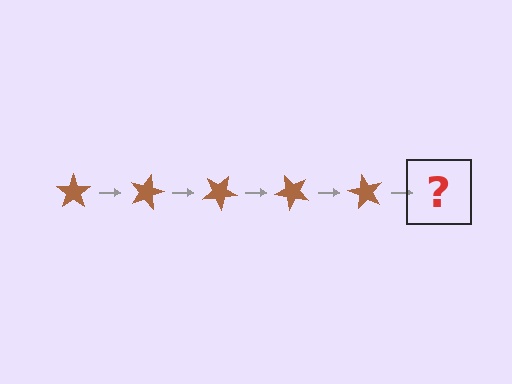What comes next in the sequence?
The next element should be a brown star rotated 75 degrees.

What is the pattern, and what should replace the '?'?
The pattern is that the star rotates 15 degrees each step. The '?' should be a brown star rotated 75 degrees.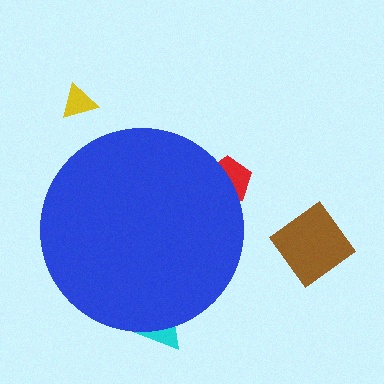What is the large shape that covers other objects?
A blue circle.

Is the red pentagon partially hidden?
Yes, the red pentagon is partially hidden behind the blue circle.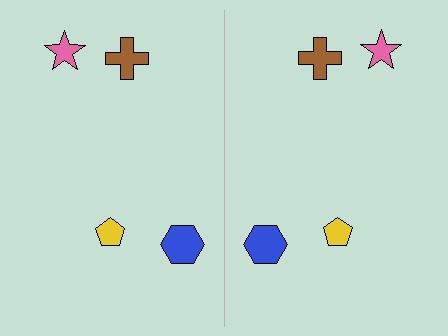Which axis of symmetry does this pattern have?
The pattern has a vertical axis of symmetry running through the center of the image.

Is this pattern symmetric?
Yes, this pattern has bilateral (reflection) symmetry.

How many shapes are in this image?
There are 8 shapes in this image.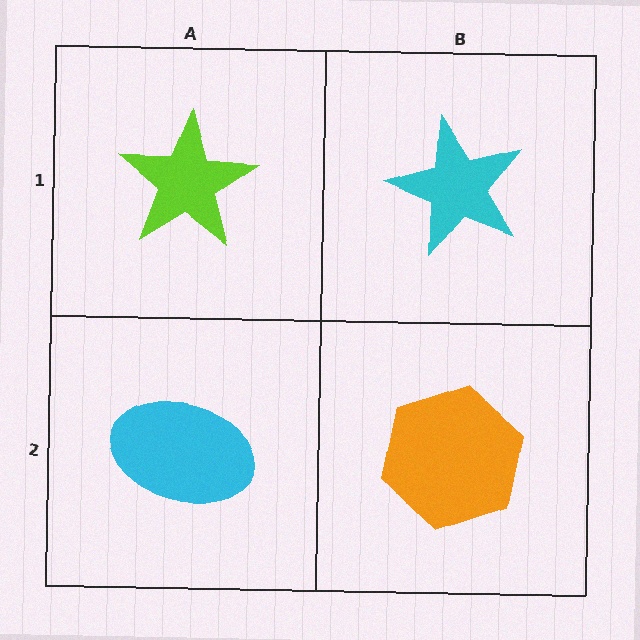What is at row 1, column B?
A cyan star.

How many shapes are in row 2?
2 shapes.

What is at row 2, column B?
An orange hexagon.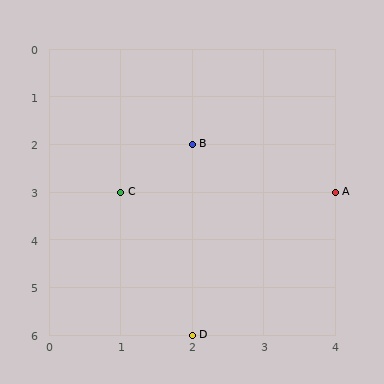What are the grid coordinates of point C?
Point C is at grid coordinates (1, 3).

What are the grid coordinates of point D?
Point D is at grid coordinates (2, 6).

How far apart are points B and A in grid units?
Points B and A are 2 columns and 1 row apart (about 2.2 grid units diagonally).